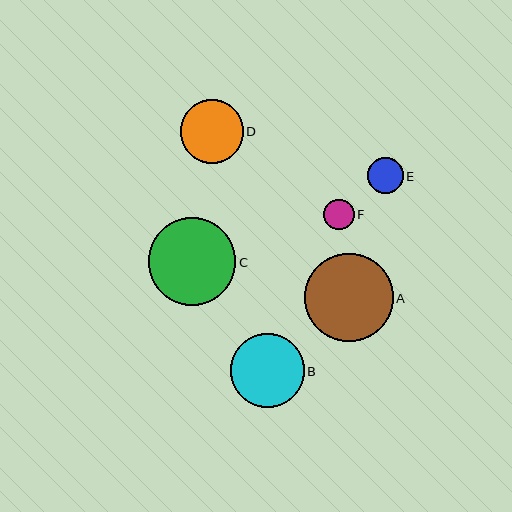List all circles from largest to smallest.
From largest to smallest: A, C, B, D, E, F.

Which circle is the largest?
Circle A is the largest with a size of approximately 88 pixels.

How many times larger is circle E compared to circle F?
Circle E is approximately 1.2 times the size of circle F.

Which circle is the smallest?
Circle F is the smallest with a size of approximately 31 pixels.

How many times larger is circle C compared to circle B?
Circle C is approximately 1.2 times the size of circle B.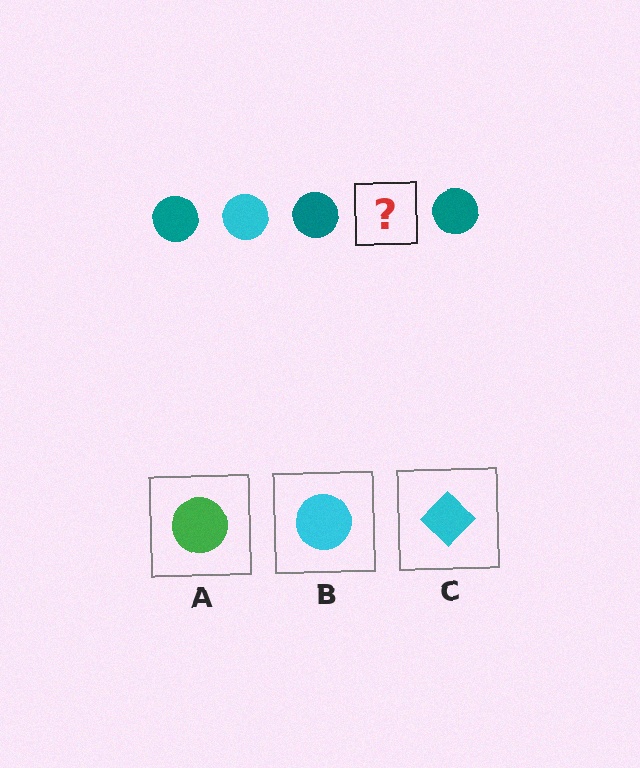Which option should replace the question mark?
Option B.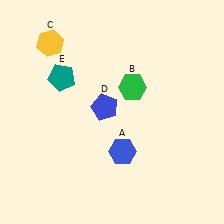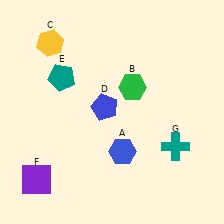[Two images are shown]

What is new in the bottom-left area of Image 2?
A purple square (F) was added in the bottom-left area of Image 2.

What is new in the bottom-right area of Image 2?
A teal cross (G) was added in the bottom-right area of Image 2.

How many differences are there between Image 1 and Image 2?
There are 2 differences between the two images.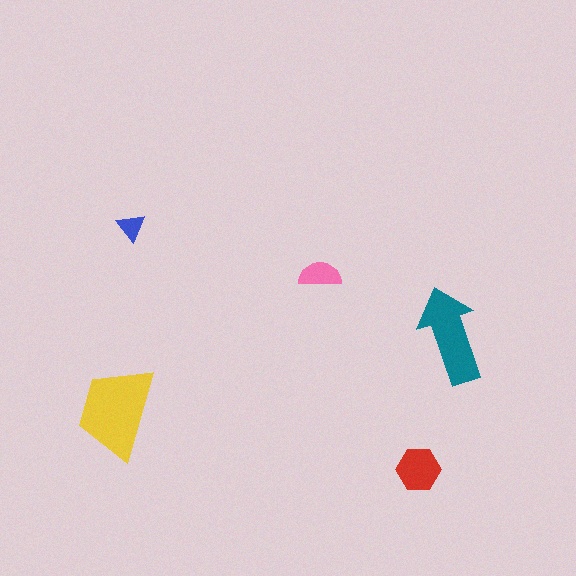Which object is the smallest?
The blue triangle.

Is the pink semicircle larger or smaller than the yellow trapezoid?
Smaller.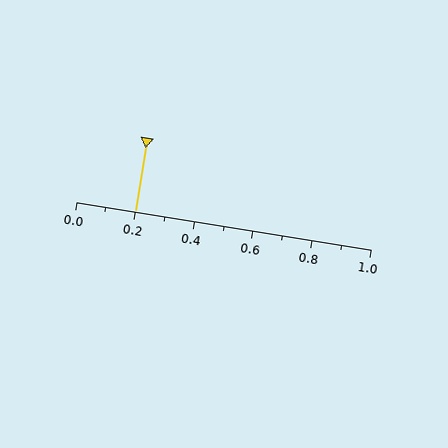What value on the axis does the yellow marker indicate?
The marker indicates approximately 0.2.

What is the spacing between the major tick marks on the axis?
The major ticks are spaced 0.2 apart.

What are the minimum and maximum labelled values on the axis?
The axis runs from 0.0 to 1.0.